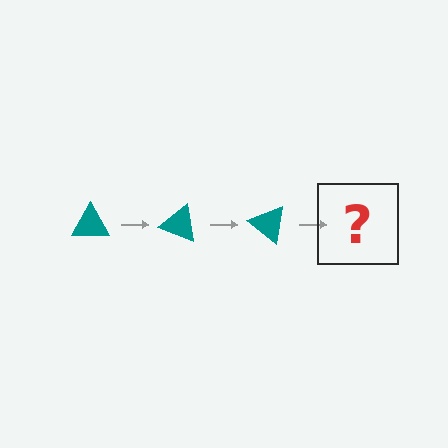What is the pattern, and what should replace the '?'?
The pattern is that the triangle rotates 20 degrees each step. The '?' should be a teal triangle rotated 60 degrees.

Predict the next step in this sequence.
The next step is a teal triangle rotated 60 degrees.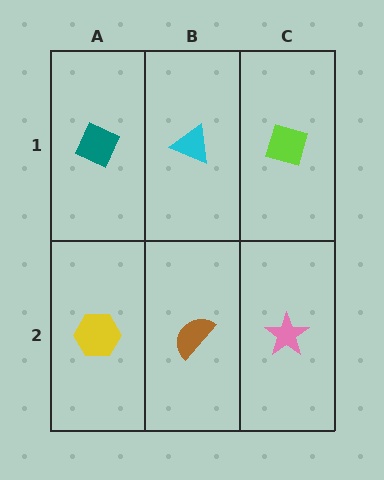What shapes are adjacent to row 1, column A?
A yellow hexagon (row 2, column A), a cyan triangle (row 1, column B).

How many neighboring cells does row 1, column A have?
2.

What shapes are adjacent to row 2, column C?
A lime diamond (row 1, column C), a brown semicircle (row 2, column B).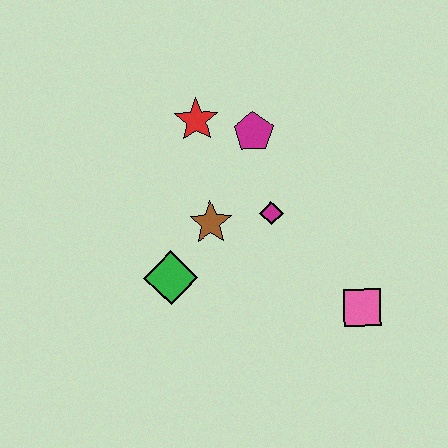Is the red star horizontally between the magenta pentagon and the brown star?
No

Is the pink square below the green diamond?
Yes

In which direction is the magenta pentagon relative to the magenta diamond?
The magenta pentagon is above the magenta diamond.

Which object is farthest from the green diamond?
The pink square is farthest from the green diamond.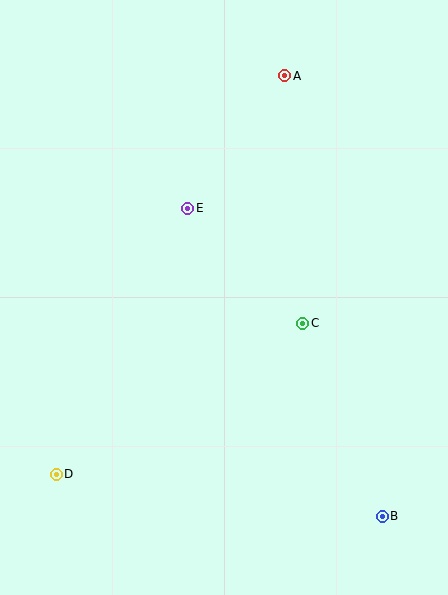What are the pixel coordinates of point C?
Point C is at (303, 323).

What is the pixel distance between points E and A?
The distance between E and A is 164 pixels.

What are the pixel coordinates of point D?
Point D is at (56, 474).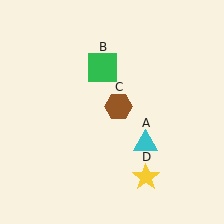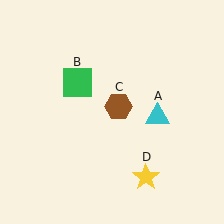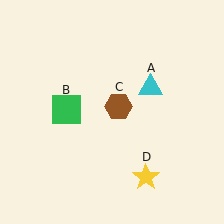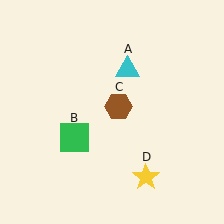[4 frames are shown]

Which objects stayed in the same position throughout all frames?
Brown hexagon (object C) and yellow star (object D) remained stationary.